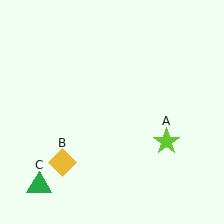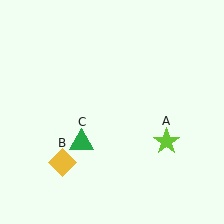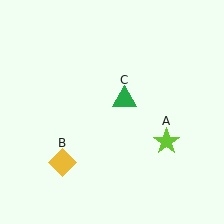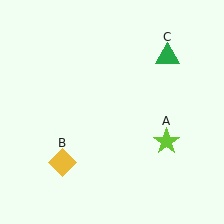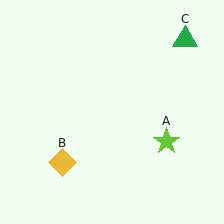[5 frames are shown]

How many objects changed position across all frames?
1 object changed position: green triangle (object C).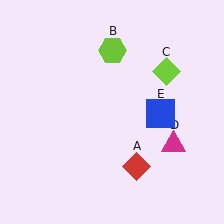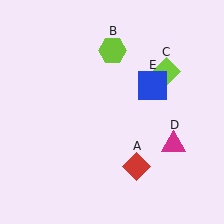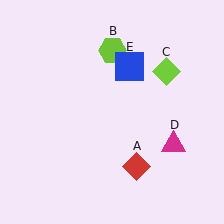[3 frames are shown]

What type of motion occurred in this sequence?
The blue square (object E) rotated counterclockwise around the center of the scene.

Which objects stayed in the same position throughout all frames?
Red diamond (object A) and lime hexagon (object B) and lime diamond (object C) and magenta triangle (object D) remained stationary.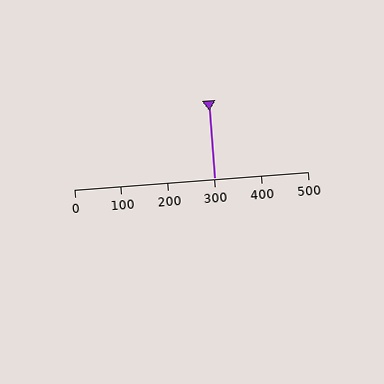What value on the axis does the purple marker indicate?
The marker indicates approximately 300.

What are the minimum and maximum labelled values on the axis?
The axis runs from 0 to 500.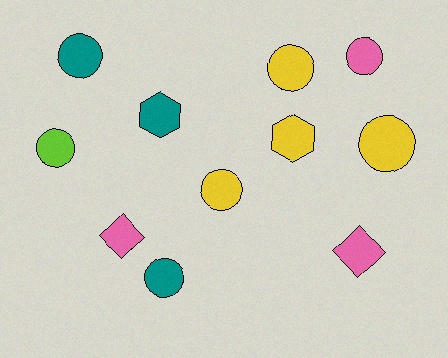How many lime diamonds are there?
There are no lime diamonds.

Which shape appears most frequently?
Circle, with 7 objects.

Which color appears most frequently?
Yellow, with 4 objects.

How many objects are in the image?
There are 11 objects.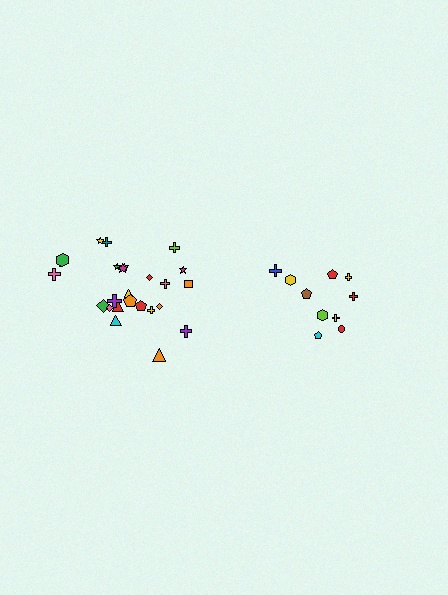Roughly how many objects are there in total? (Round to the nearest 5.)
Roughly 35 objects in total.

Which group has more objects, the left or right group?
The left group.